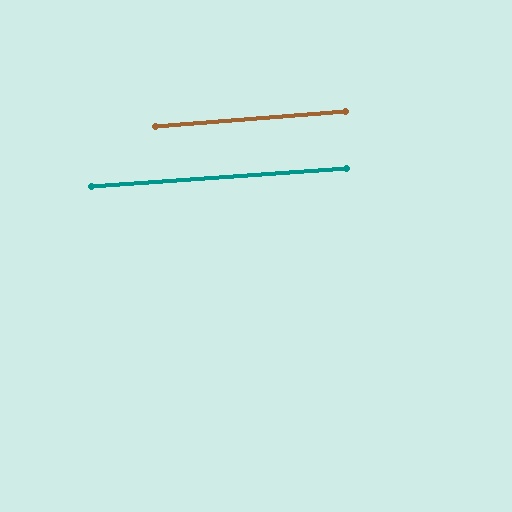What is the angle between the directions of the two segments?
Approximately 1 degree.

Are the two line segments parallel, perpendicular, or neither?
Parallel — their directions differ by only 0.7°.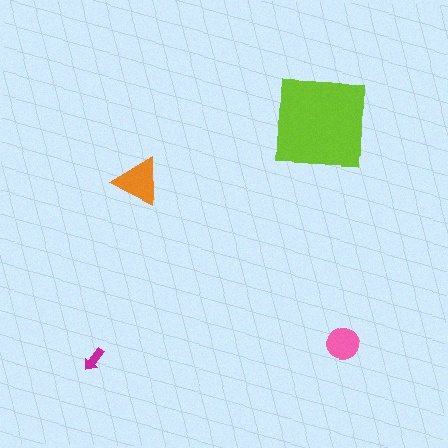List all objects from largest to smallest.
The lime square, the orange triangle, the pink circle, the magenta arrow.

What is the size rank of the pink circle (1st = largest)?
3rd.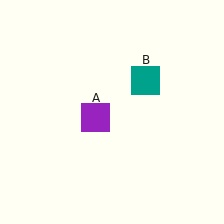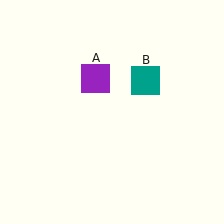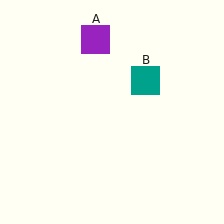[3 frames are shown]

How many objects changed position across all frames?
1 object changed position: purple square (object A).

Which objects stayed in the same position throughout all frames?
Teal square (object B) remained stationary.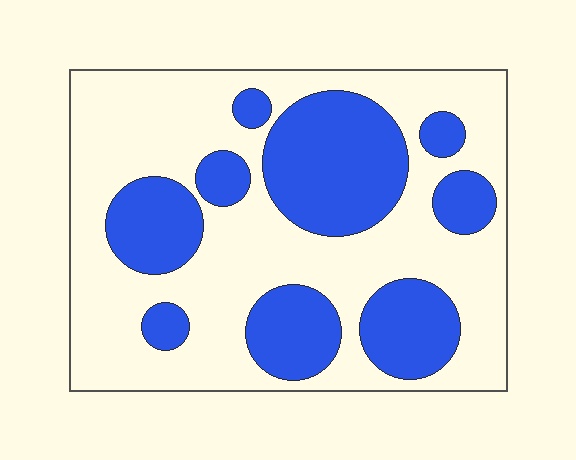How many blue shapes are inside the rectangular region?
9.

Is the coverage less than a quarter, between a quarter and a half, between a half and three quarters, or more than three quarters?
Between a quarter and a half.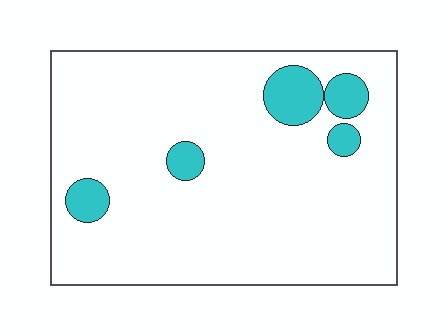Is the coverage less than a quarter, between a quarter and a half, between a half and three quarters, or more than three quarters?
Less than a quarter.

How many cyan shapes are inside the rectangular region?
5.